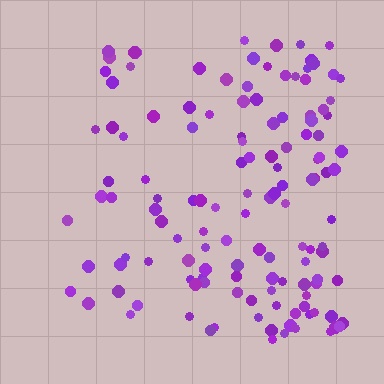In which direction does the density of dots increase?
From left to right, with the right side densest.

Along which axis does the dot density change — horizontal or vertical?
Horizontal.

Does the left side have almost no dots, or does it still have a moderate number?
Still a moderate number, just noticeably fewer than the right.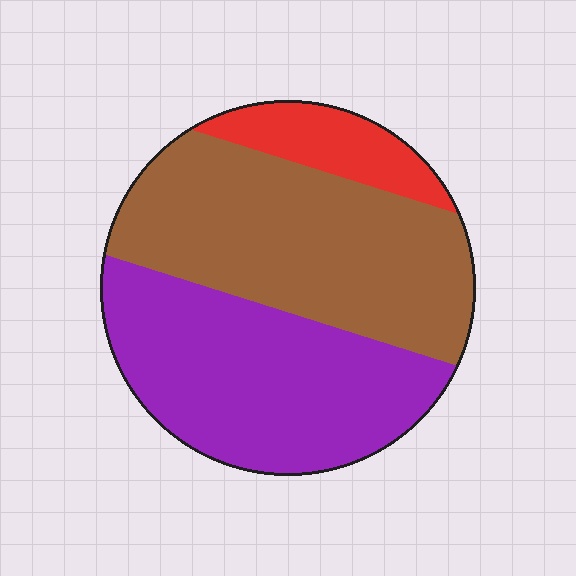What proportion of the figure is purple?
Purple takes up about two fifths (2/5) of the figure.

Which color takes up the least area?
Red, at roughly 10%.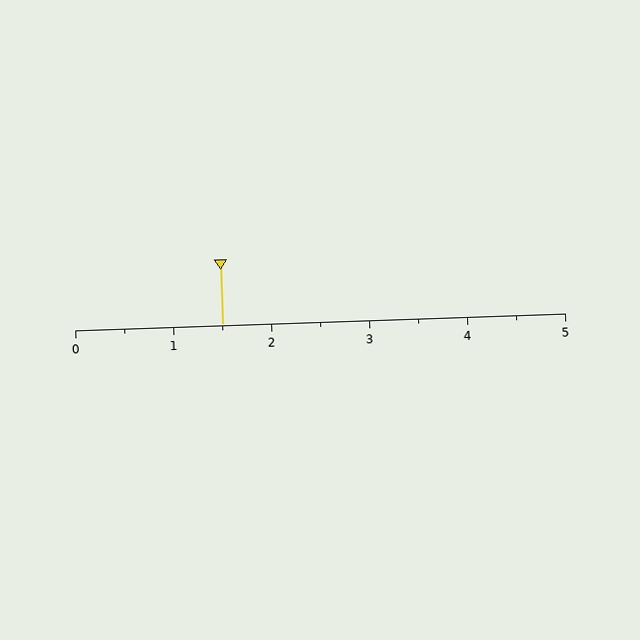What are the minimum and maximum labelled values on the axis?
The axis runs from 0 to 5.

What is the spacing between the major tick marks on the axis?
The major ticks are spaced 1 apart.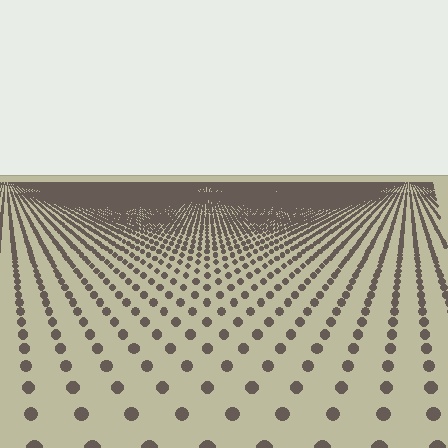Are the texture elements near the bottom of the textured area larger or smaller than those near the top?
Larger. Near the bottom, elements are closer to the viewer and appear at a bigger on-screen size.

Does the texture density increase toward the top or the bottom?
Density increases toward the top.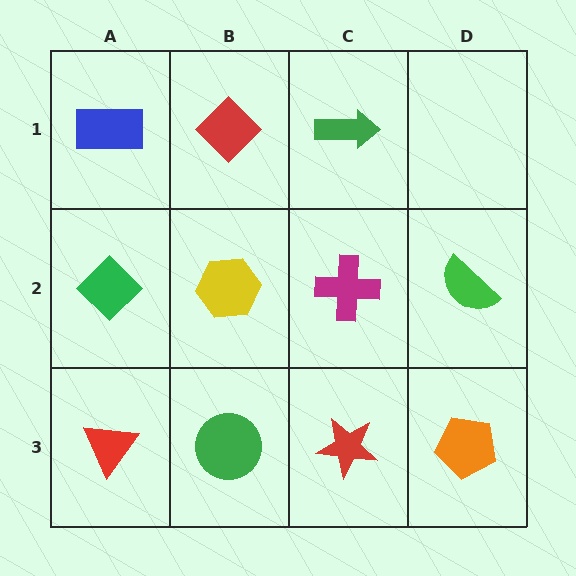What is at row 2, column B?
A yellow hexagon.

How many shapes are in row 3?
4 shapes.